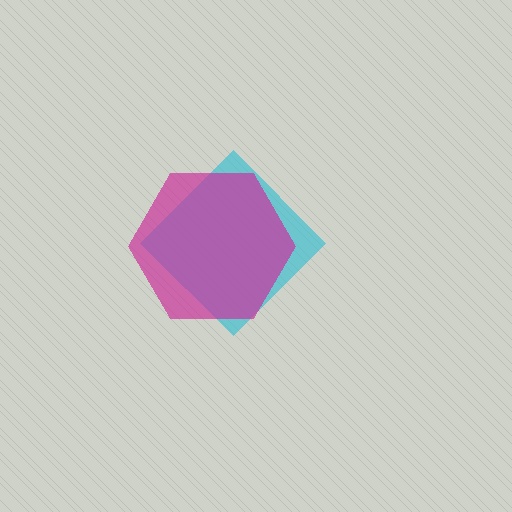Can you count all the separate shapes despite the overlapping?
Yes, there are 2 separate shapes.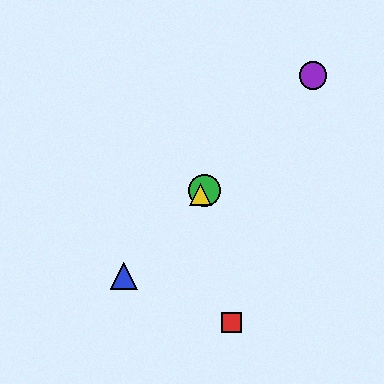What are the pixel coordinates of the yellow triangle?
The yellow triangle is at (200, 195).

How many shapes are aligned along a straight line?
4 shapes (the blue triangle, the green circle, the yellow triangle, the purple circle) are aligned along a straight line.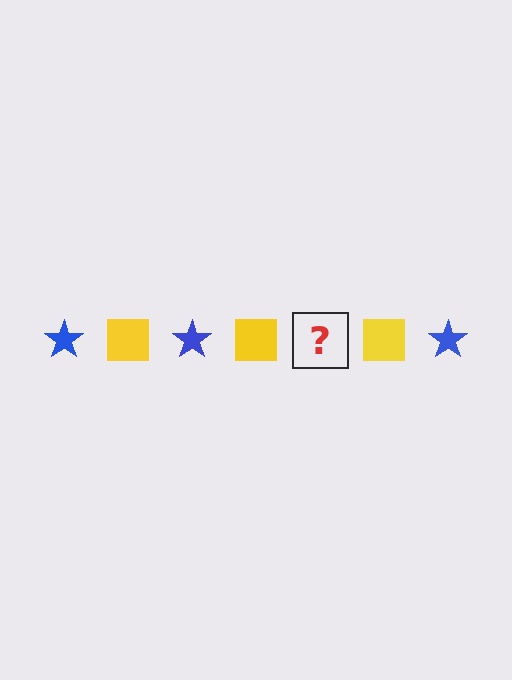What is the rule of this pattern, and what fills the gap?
The rule is that the pattern alternates between blue star and yellow square. The gap should be filled with a blue star.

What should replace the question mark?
The question mark should be replaced with a blue star.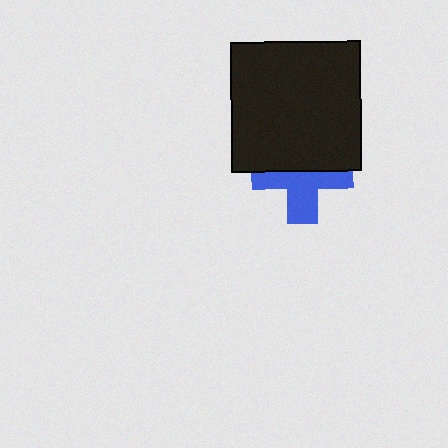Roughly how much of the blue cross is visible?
About half of it is visible (roughly 51%).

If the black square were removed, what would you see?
You would see the complete blue cross.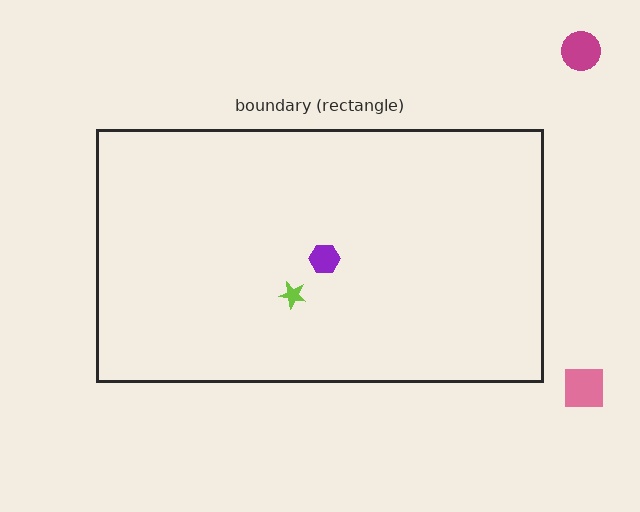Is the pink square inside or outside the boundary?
Outside.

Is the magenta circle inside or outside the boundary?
Outside.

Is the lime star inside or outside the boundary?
Inside.